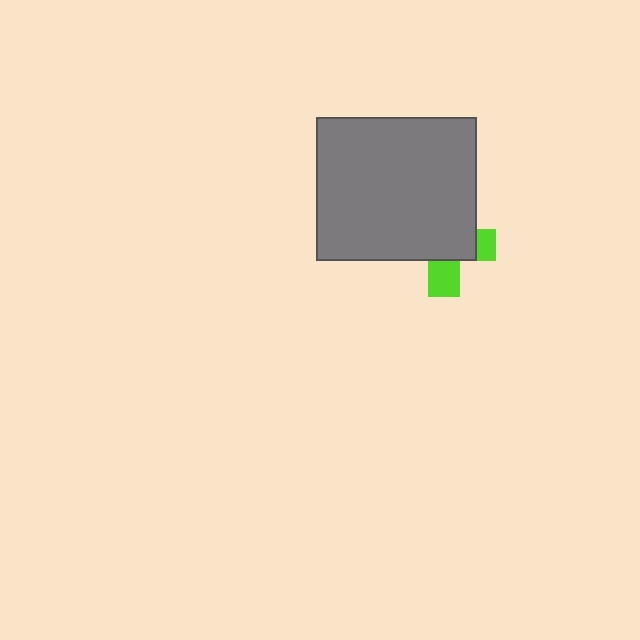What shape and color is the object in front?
The object in front is a gray rectangle.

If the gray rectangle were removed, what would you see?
You would see the complete lime cross.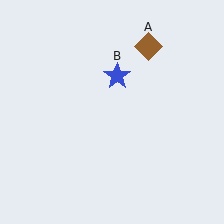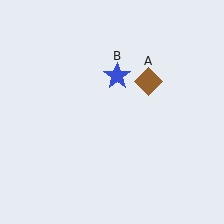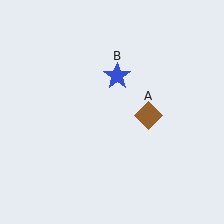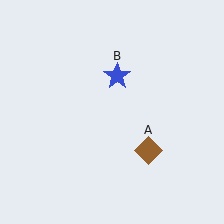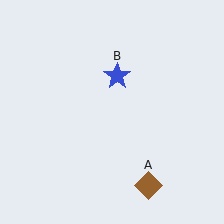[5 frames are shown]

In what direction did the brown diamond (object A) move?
The brown diamond (object A) moved down.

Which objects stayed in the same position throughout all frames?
Blue star (object B) remained stationary.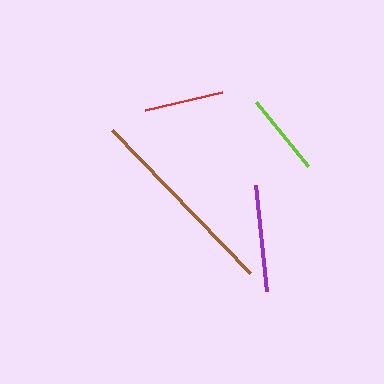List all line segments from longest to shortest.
From longest to shortest: brown, purple, lime, red.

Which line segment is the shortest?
The red line is the shortest at approximately 79 pixels.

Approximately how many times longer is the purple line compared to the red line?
The purple line is approximately 1.3 times the length of the red line.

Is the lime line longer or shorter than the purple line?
The purple line is longer than the lime line.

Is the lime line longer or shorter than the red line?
The lime line is longer than the red line.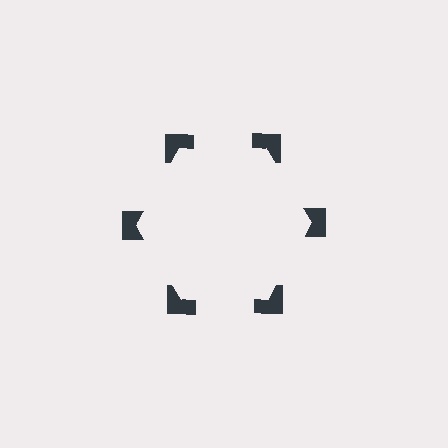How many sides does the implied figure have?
6 sides.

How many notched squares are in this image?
There are 6 — one at each vertex of the illusory hexagon.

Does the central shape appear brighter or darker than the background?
It typically appears slightly brighter than the background, even though no actual brightness change is drawn.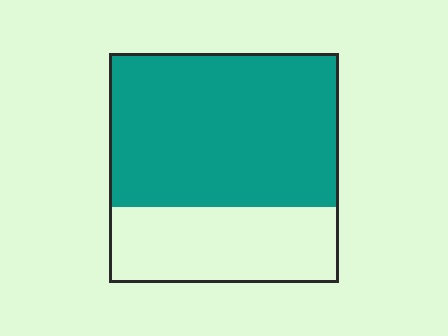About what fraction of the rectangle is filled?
About two thirds (2/3).